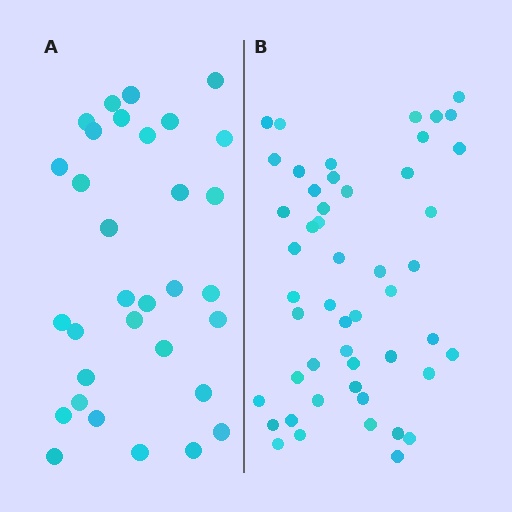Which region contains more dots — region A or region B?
Region B (the right region) has more dots.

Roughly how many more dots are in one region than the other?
Region B has approximately 20 more dots than region A.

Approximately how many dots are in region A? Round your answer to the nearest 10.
About 30 dots. (The exact count is 32, which rounds to 30.)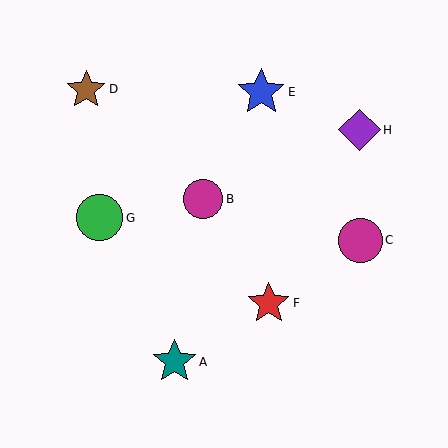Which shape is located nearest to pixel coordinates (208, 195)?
The magenta circle (labeled B) at (203, 199) is nearest to that location.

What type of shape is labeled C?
Shape C is a magenta circle.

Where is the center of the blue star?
The center of the blue star is at (261, 92).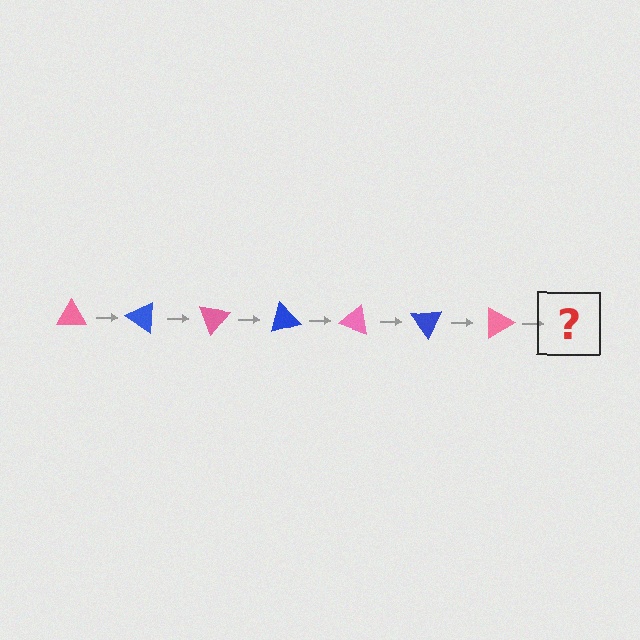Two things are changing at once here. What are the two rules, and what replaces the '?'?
The two rules are that it rotates 35 degrees each step and the color cycles through pink and blue. The '?' should be a blue triangle, rotated 245 degrees from the start.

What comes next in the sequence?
The next element should be a blue triangle, rotated 245 degrees from the start.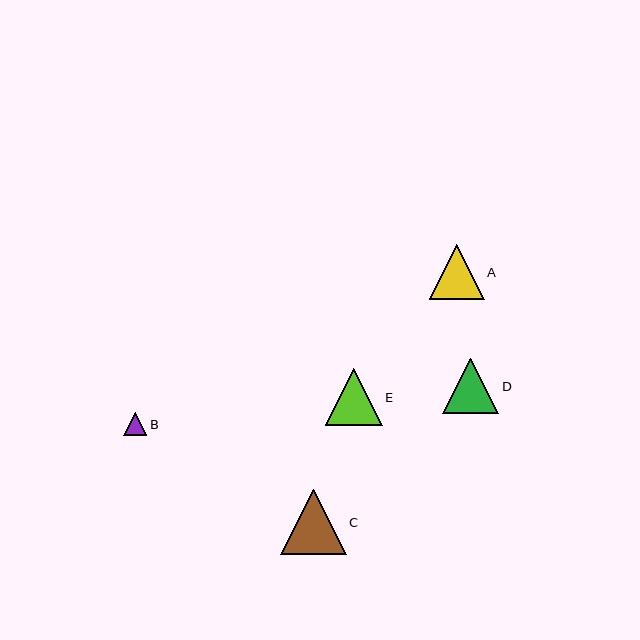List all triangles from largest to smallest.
From largest to smallest: C, E, D, A, B.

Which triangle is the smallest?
Triangle B is the smallest with a size of approximately 24 pixels.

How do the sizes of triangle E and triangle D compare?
Triangle E and triangle D are approximately the same size.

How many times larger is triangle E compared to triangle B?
Triangle E is approximately 2.4 times the size of triangle B.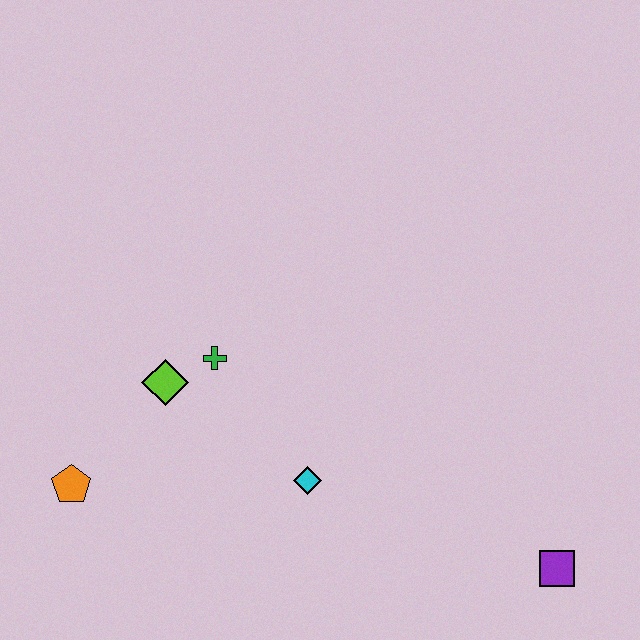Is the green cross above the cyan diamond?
Yes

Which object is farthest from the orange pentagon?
The purple square is farthest from the orange pentagon.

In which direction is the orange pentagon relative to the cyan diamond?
The orange pentagon is to the left of the cyan diamond.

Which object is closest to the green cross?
The lime diamond is closest to the green cross.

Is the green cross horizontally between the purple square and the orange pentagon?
Yes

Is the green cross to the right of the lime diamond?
Yes